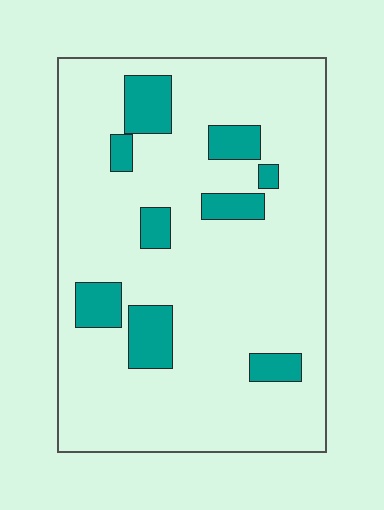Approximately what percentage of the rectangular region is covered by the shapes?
Approximately 15%.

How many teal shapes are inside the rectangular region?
9.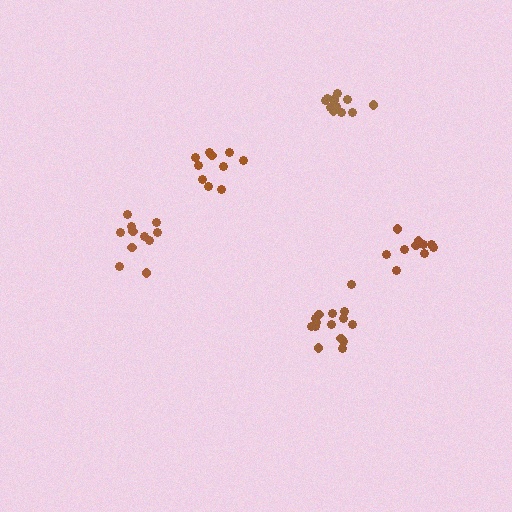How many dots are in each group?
Group 1: 10 dots, Group 2: 12 dots, Group 3: 15 dots, Group 4: 10 dots, Group 5: 11 dots (58 total).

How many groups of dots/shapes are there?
There are 5 groups.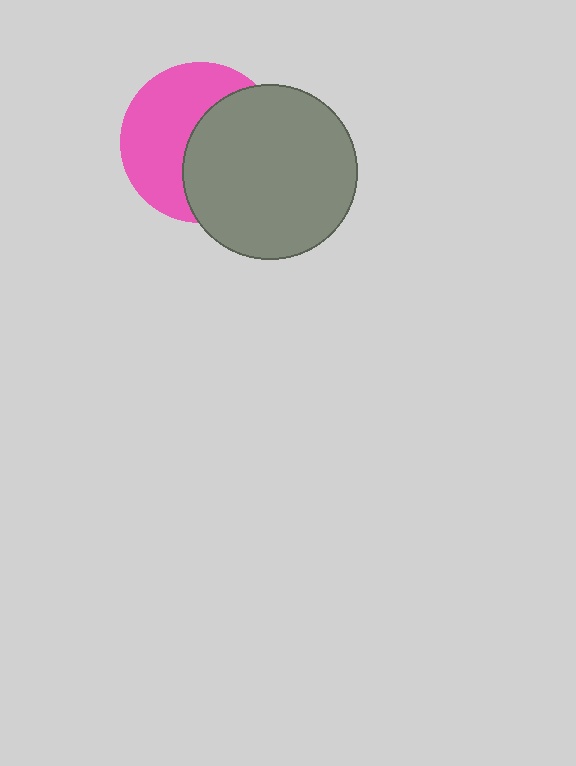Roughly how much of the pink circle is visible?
About half of it is visible (roughly 51%).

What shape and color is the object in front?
The object in front is a gray circle.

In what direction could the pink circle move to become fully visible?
The pink circle could move left. That would shift it out from behind the gray circle entirely.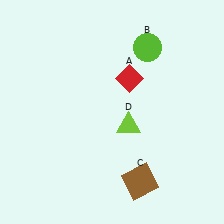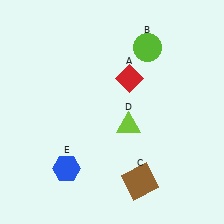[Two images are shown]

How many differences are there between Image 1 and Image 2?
There is 1 difference between the two images.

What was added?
A blue hexagon (E) was added in Image 2.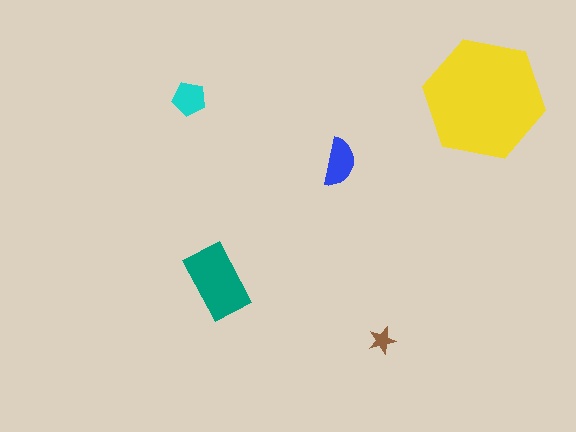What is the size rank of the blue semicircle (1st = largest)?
3rd.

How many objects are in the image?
There are 5 objects in the image.